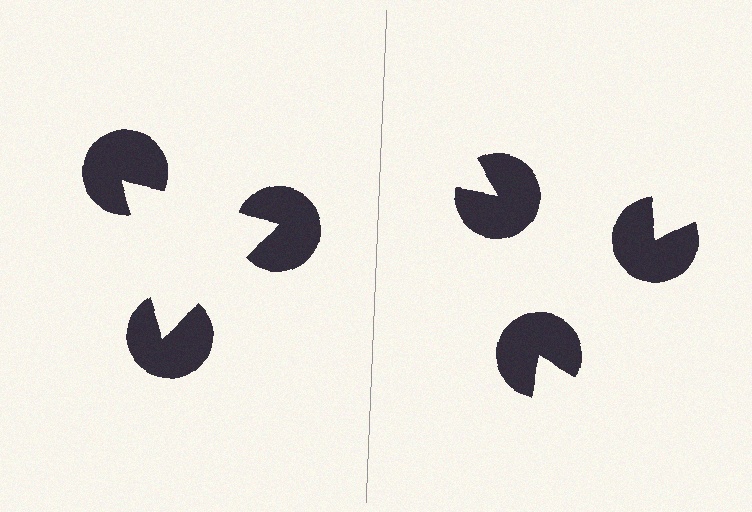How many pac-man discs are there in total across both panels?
6 — 3 on each side.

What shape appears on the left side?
An illusory triangle.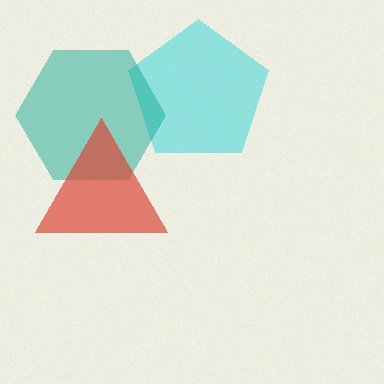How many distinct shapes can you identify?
There are 3 distinct shapes: a cyan pentagon, a teal hexagon, a red triangle.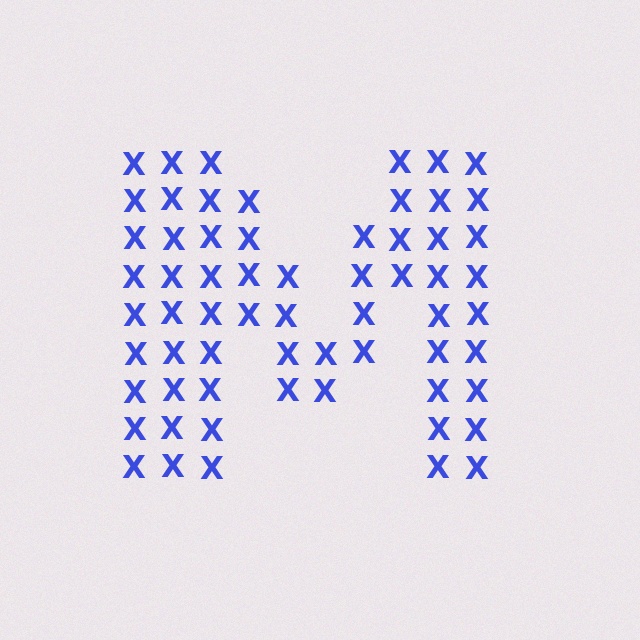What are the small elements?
The small elements are letter X's.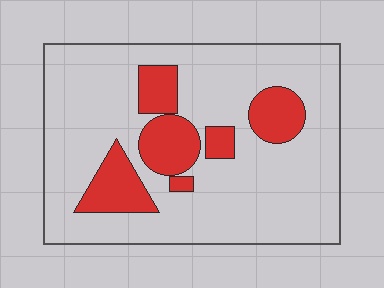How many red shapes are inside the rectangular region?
6.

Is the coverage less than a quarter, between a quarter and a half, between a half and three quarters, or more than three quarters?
Less than a quarter.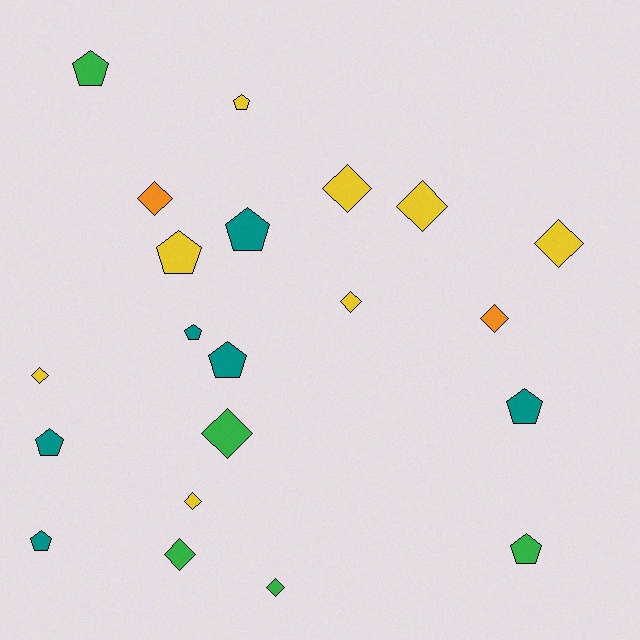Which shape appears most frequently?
Diamond, with 11 objects.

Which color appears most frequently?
Yellow, with 8 objects.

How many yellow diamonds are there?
There are 6 yellow diamonds.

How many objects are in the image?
There are 21 objects.